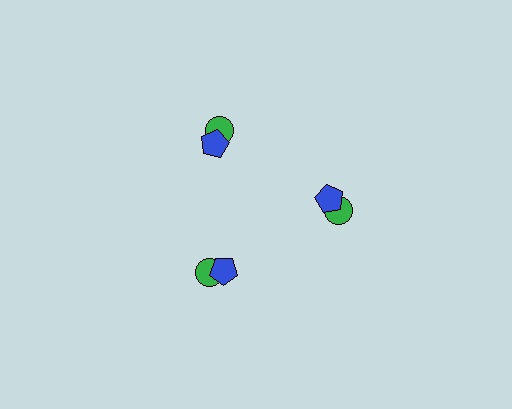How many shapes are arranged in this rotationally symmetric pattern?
There are 6 shapes, arranged in 3 groups of 2.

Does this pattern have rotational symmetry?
Yes, this pattern has 3-fold rotational symmetry. It looks the same after rotating 120 degrees around the center.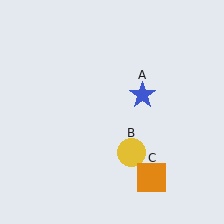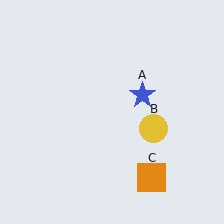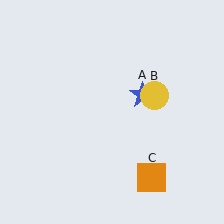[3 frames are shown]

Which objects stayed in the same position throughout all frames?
Blue star (object A) and orange square (object C) remained stationary.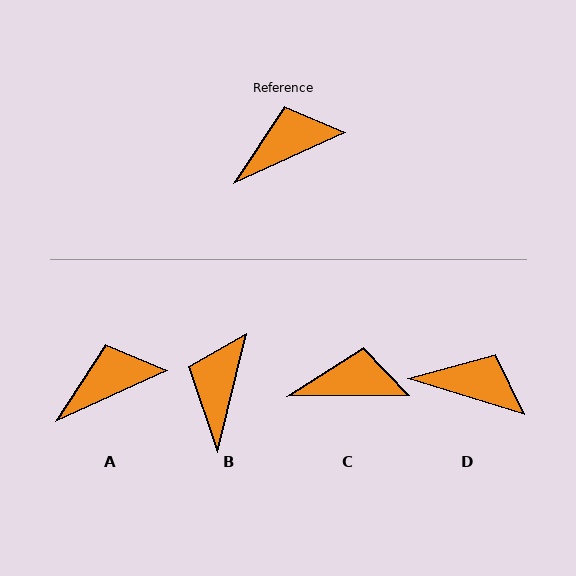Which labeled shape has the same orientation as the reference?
A.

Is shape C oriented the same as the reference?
No, it is off by about 24 degrees.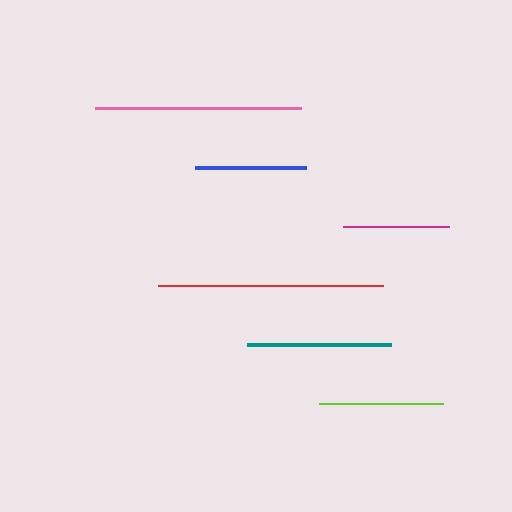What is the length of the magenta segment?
The magenta segment is approximately 106 pixels long.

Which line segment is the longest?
The red line is the longest at approximately 226 pixels.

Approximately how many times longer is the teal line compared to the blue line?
The teal line is approximately 1.3 times the length of the blue line.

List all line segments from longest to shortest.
From longest to shortest: red, pink, teal, lime, blue, magenta.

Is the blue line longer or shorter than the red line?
The red line is longer than the blue line.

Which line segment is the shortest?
The magenta line is the shortest at approximately 106 pixels.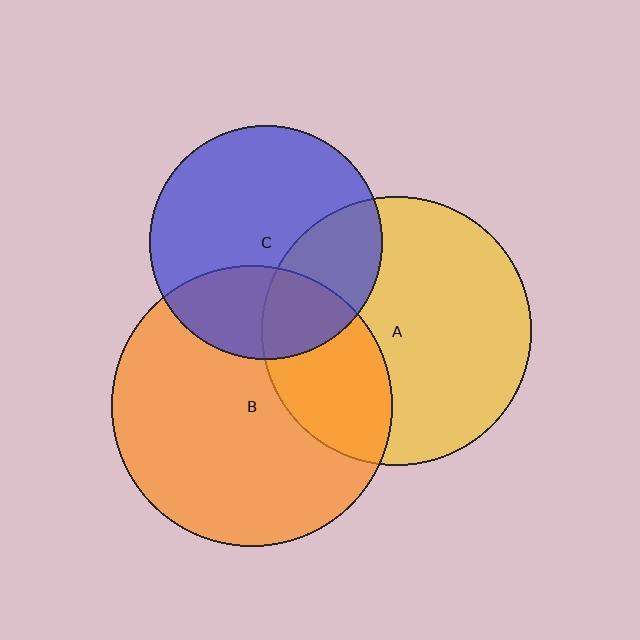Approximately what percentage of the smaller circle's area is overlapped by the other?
Approximately 30%.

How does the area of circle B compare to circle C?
Approximately 1.4 times.